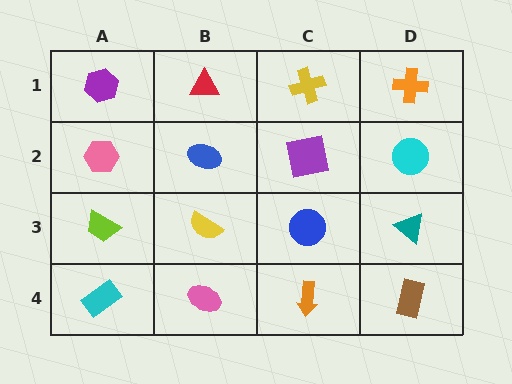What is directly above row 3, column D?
A cyan circle.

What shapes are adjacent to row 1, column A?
A pink hexagon (row 2, column A), a red triangle (row 1, column B).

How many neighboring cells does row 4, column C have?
3.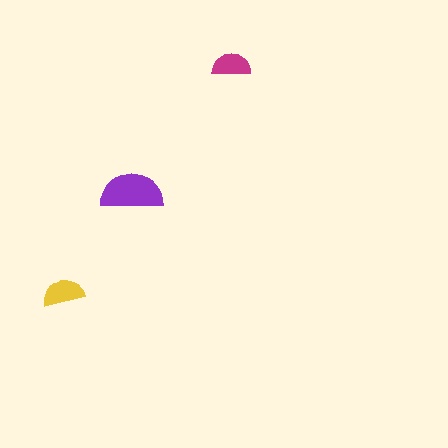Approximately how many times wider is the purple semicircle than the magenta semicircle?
About 1.5 times wider.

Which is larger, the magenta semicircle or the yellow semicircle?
The yellow one.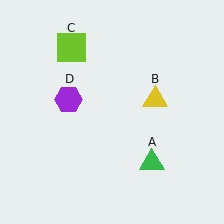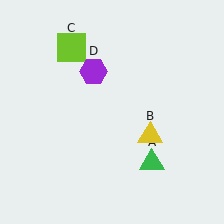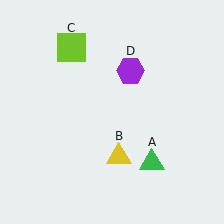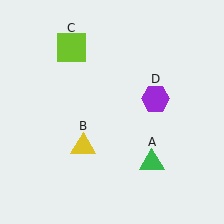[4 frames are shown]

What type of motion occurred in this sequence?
The yellow triangle (object B), purple hexagon (object D) rotated clockwise around the center of the scene.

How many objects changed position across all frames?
2 objects changed position: yellow triangle (object B), purple hexagon (object D).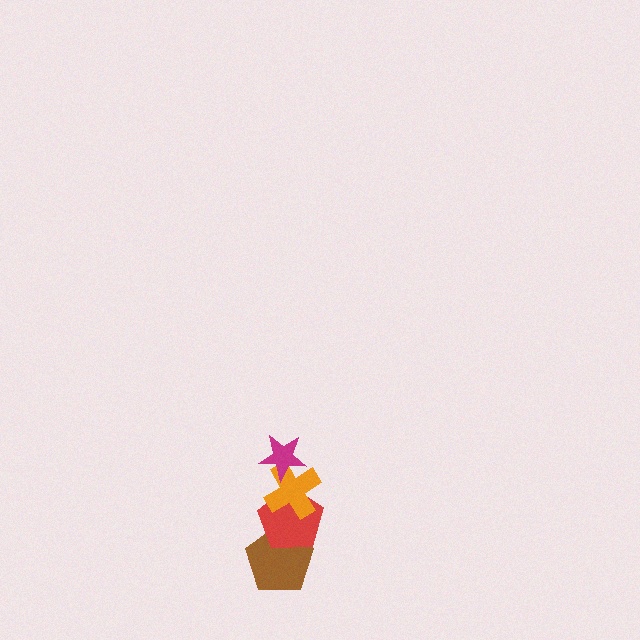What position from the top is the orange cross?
The orange cross is 2nd from the top.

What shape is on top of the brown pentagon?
The red pentagon is on top of the brown pentagon.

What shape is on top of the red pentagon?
The orange cross is on top of the red pentagon.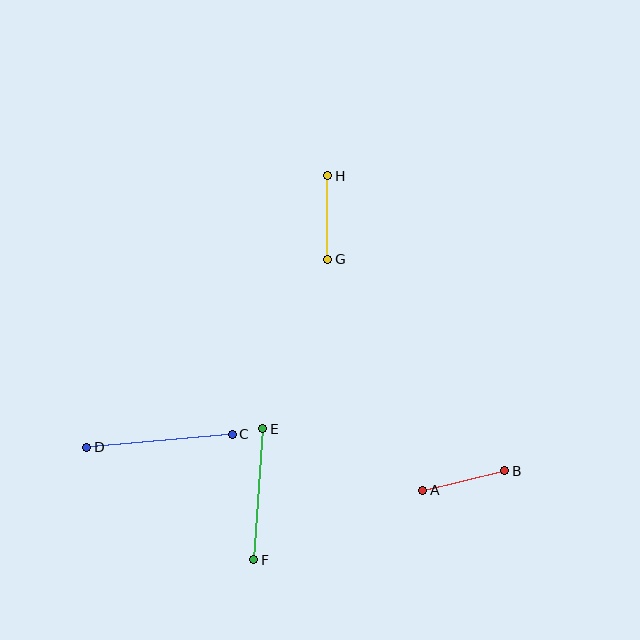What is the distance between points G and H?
The distance is approximately 84 pixels.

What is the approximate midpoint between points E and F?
The midpoint is at approximately (258, 494) pixels.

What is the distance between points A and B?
The distance is approximately 84 pixels.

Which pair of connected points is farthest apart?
Points C and D are farthest apart.